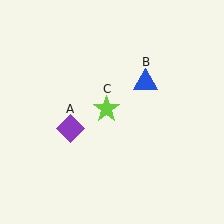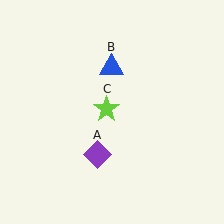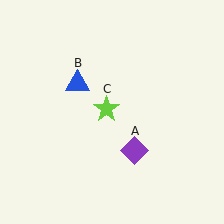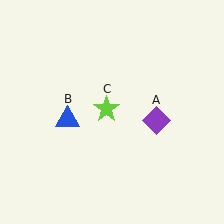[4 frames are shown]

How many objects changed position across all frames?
2 objects changed position: purple diamond (object A), blue triangle (object B).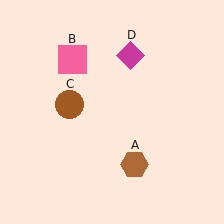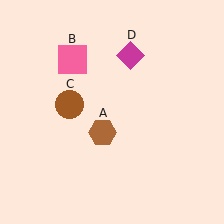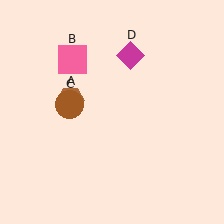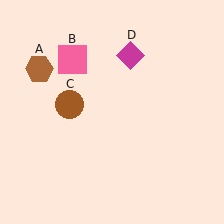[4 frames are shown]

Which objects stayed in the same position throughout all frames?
Pink square (object B) and brown circle (object C) and magenta diamond (object D) remained stationary.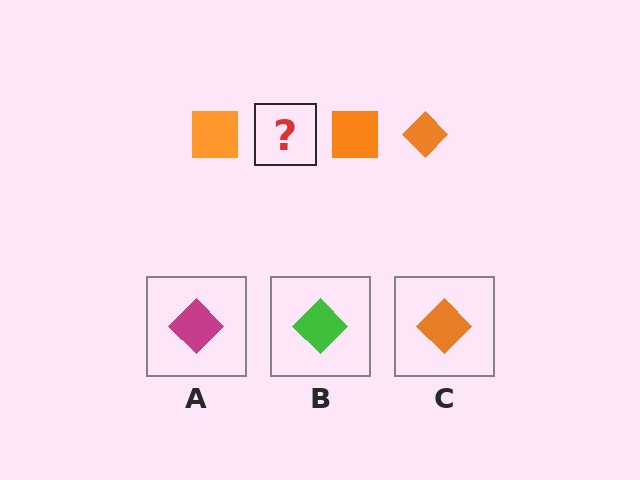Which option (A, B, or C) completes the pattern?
C.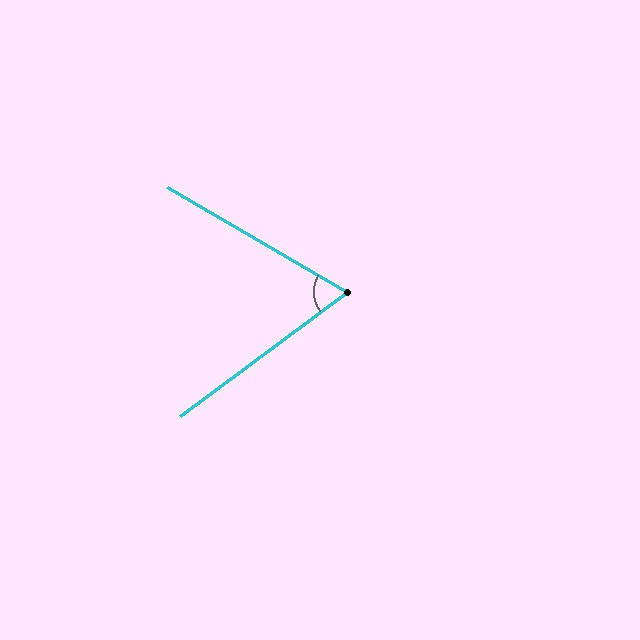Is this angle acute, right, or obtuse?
It is acute.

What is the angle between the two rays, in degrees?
Approximately 67 degrees.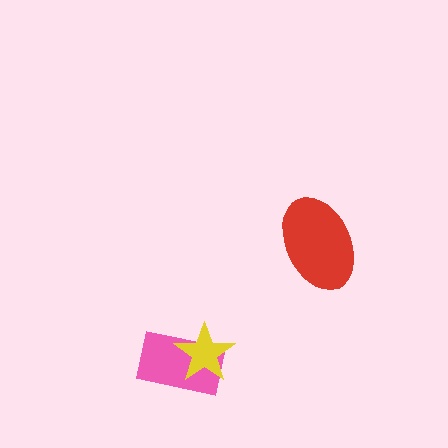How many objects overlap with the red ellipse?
0 objects overlap with the red ellipse.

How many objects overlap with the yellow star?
1 object overlaps with the yellow star.